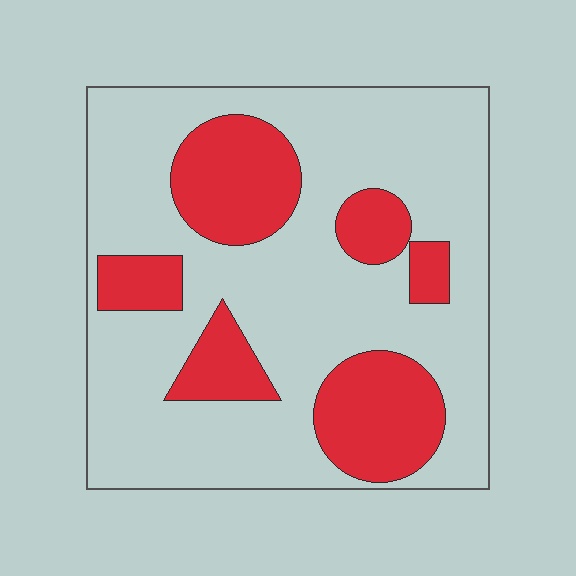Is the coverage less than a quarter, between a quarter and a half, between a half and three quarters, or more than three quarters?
Between a quarter and a half.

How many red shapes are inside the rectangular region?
6.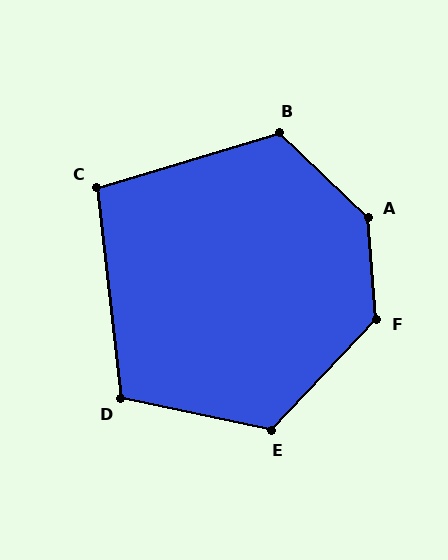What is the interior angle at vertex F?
Approximately 132 degrees (obtuse).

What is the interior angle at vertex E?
Approximately 122 degrees (obtuse).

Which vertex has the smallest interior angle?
C, at approximately 100 degrees.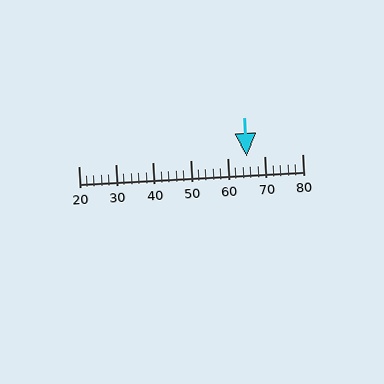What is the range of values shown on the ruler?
The ruler shows values from 20 to 80.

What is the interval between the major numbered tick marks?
The major tick marks are spaced 10 units apart.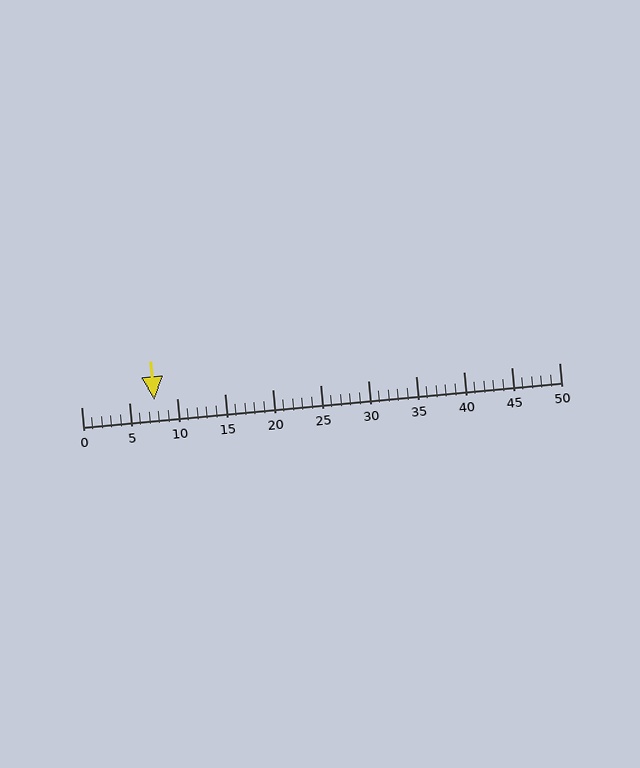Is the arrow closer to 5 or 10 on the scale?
The arrow is closer to 10.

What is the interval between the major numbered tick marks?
The major tick marks are spaced 5 units apart.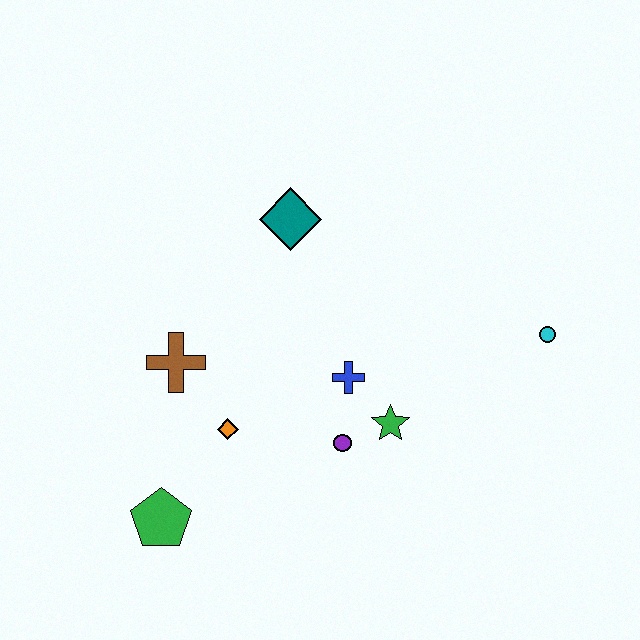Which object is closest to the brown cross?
The orange diamond is closest to the brown cross.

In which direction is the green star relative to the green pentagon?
The green star is to the right of the green pentagon.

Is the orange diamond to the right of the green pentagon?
Yes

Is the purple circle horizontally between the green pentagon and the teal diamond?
No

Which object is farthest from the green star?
The green pentagon is farthest from the green star.